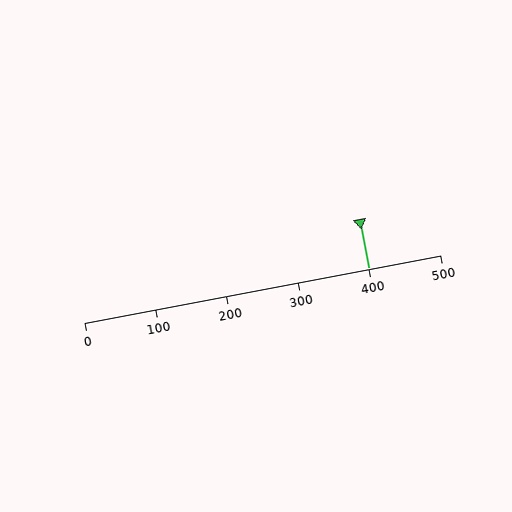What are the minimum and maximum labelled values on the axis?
The axis runs from 0 to 500.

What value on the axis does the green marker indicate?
The marker indicates approximately 400.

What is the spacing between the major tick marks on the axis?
The major ticks are spaced 100 apart.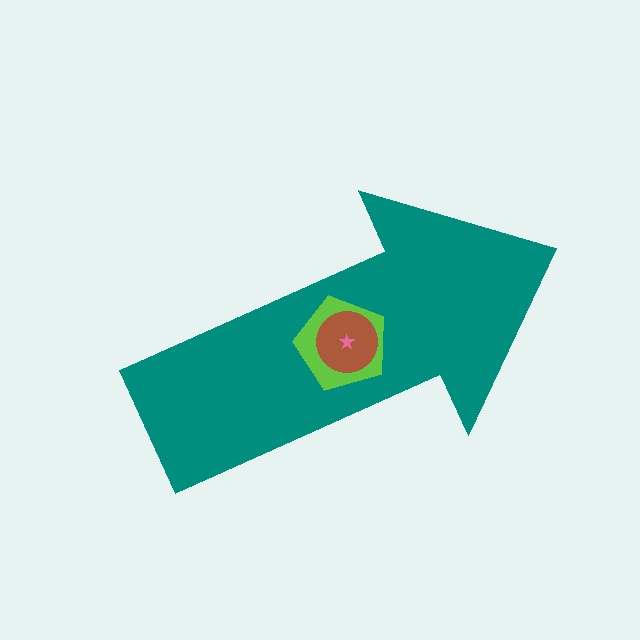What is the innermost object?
The pink star.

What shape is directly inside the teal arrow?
The lime pentagon.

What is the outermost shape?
The teal arrow.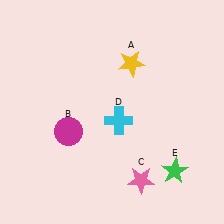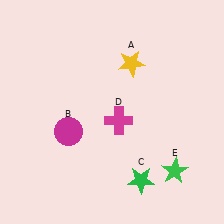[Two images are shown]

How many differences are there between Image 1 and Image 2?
There are 2 differences between the two images.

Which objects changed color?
C changed from pink to green. D changed from cyan to magenta.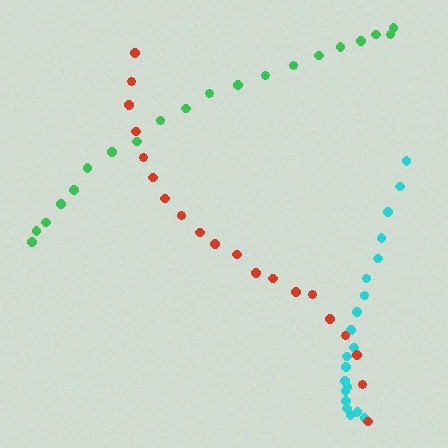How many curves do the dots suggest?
There are 3 distinct paths.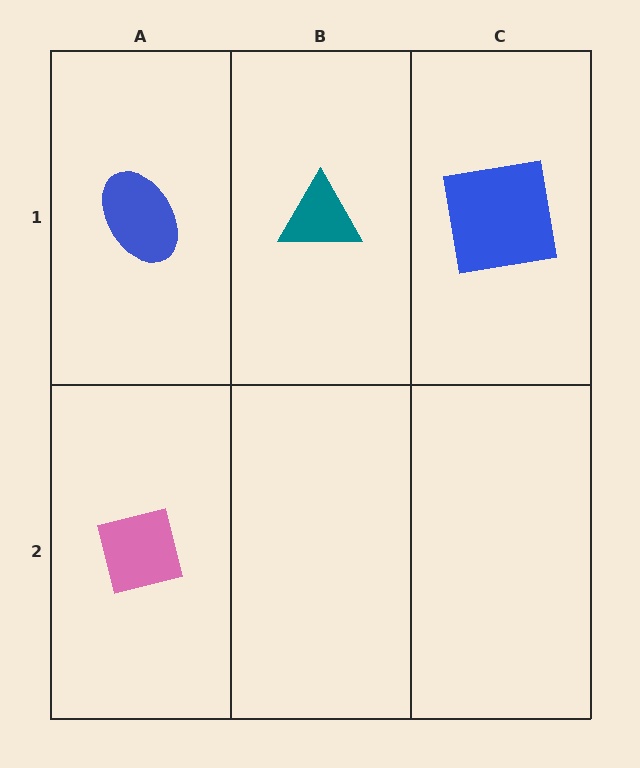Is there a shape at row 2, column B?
No, that cell is empty.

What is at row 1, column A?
A blue ellipse.